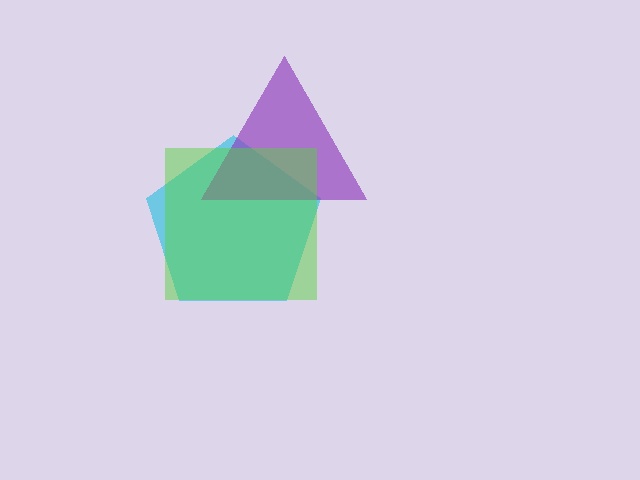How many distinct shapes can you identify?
There are 3 distinct shapes: a cyan pentagon, a purple triangle, a lime square.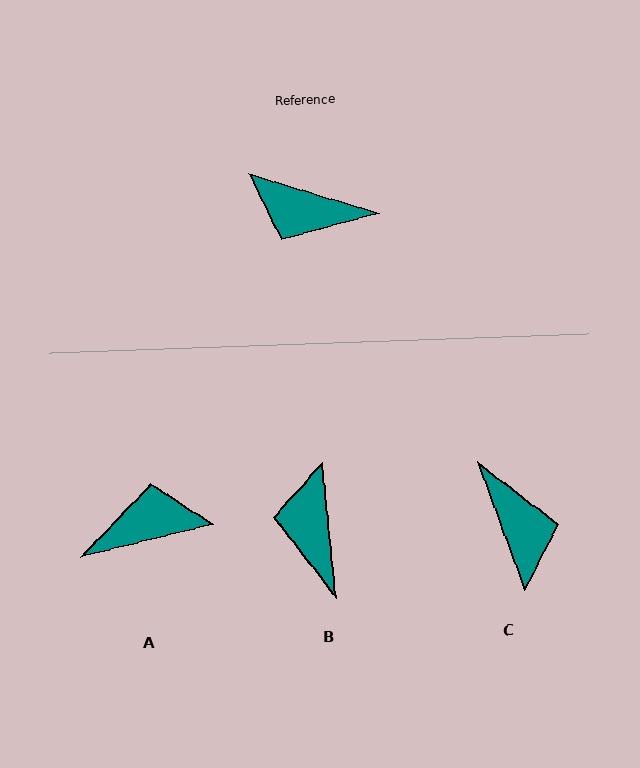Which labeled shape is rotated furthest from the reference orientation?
A, about 149 degrees away.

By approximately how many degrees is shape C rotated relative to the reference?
Approximately 127 degrees counter-clockwise.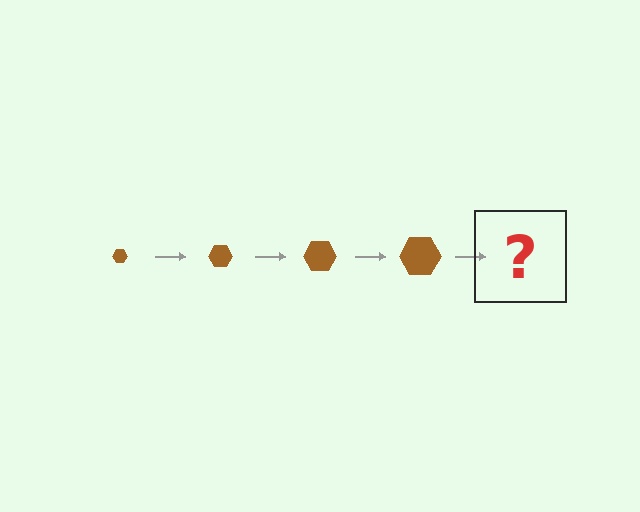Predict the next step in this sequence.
The next step is a brown hexagon, larger than the previous one.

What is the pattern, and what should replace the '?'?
The pattern is that the hexagon gets progressively larger each step. The '?' should be a brown hexagon, larger than the previous one.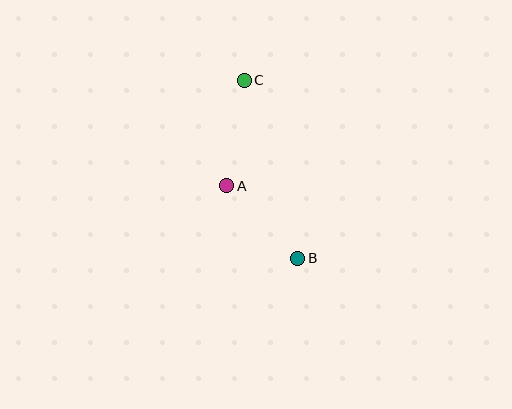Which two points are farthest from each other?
Points B and C are farthest from each other.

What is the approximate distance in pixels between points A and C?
The distance between A and C is approximately 107 pixels.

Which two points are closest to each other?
Points A and B are closest to each other.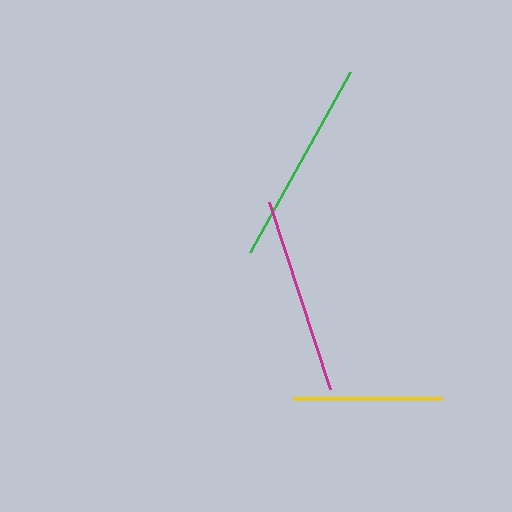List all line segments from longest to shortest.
From longest to shortest: green, magenta, yellow.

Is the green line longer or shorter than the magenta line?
The green line is longer than the magenta line.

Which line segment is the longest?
The green line is the longest at approximately 206 pixels.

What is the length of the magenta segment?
The magenta segment is approximately 196 pixels long.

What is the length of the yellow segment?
The yellow segment is approximately 149 pixels long.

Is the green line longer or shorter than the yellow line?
The green line is longer than the yellow line.